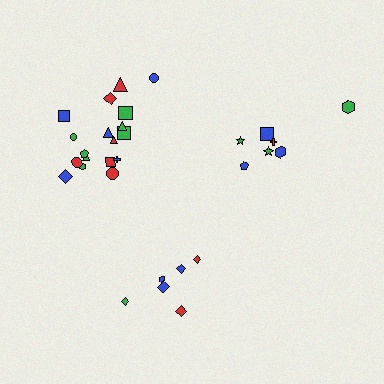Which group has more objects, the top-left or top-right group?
The top-left group.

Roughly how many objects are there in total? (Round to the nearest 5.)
Roughly 30 objects in total.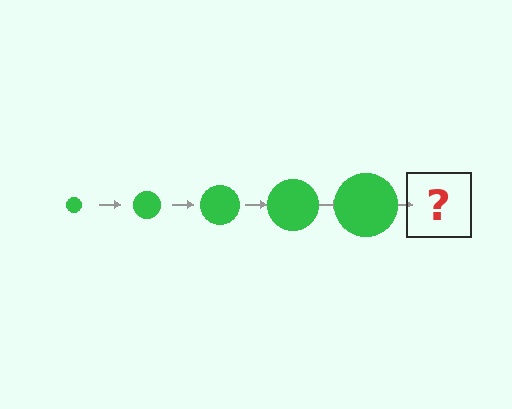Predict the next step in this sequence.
The next step is a green circle, larger than the previous one.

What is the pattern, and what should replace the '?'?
The pattern is that the circle gets progressively larger each step. The '?' should be a green circle, larger than the previous one.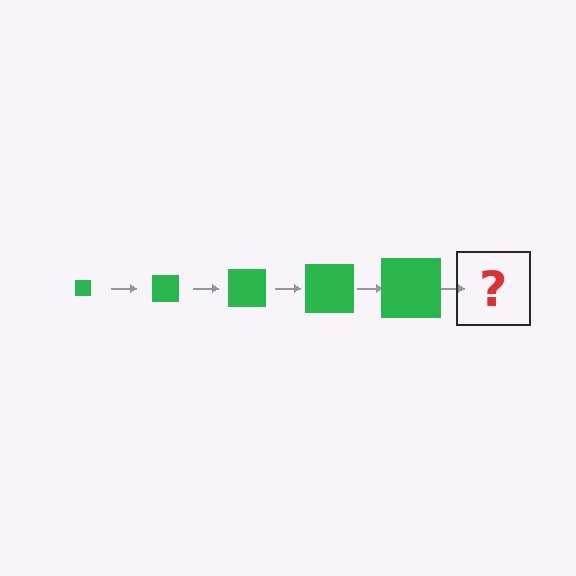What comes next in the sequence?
The next element should be a green square, larger than the previous one.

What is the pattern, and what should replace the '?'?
The pattern is that the square gets progressively larger each step. The '?' should be a green square, larger than the previous one.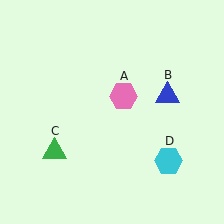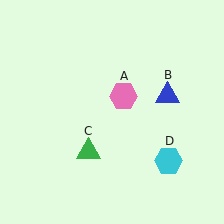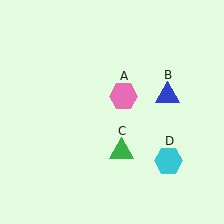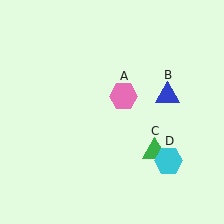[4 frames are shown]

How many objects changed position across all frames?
1 object changed position: green triangle (object C).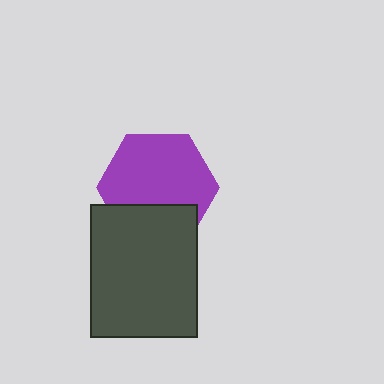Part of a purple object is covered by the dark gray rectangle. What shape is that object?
It is a hexagon.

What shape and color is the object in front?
The object in front is a dark gray rectangle.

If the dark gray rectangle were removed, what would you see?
You would see the complete purple hexagon.